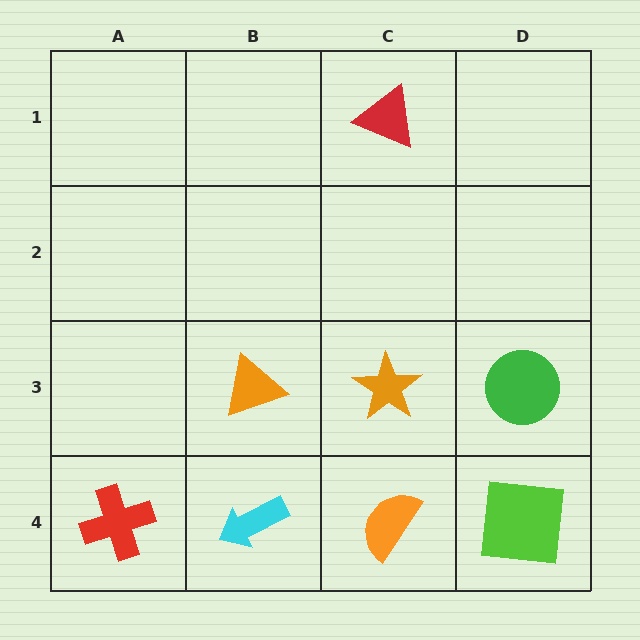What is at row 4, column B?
A cyan arrow.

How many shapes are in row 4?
4 shapes.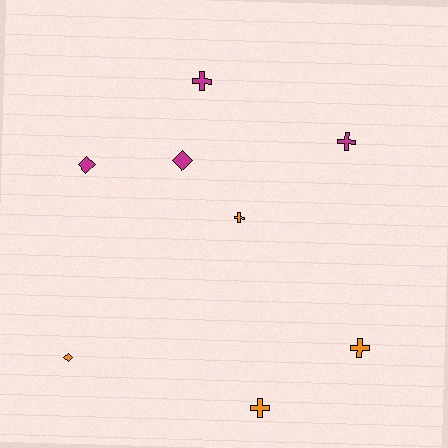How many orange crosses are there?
There are 3 orange crosses.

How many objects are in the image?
There are 8 objects.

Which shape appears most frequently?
Cross, with 5 objects.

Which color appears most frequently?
Magenta, with 4 objects.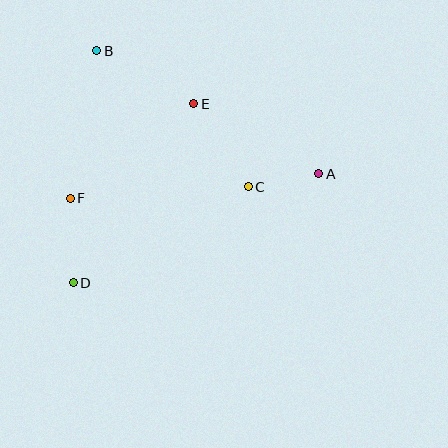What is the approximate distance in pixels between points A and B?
The distance between A and B is approximately 254 pixels.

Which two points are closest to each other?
Points A and C are closest to each other.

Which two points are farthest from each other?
Points A and D are farthest from each other.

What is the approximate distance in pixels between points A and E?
The distance between A and E is approximately 144 pixels.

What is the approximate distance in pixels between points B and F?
The distance between B and F is approximately 150 pixels.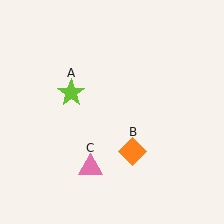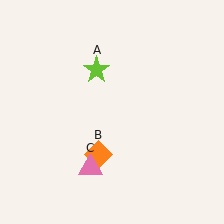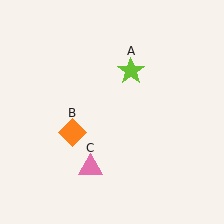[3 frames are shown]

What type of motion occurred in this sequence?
The lime star (object A), orange diamond (object B) rotated clockwise around the center of the scene.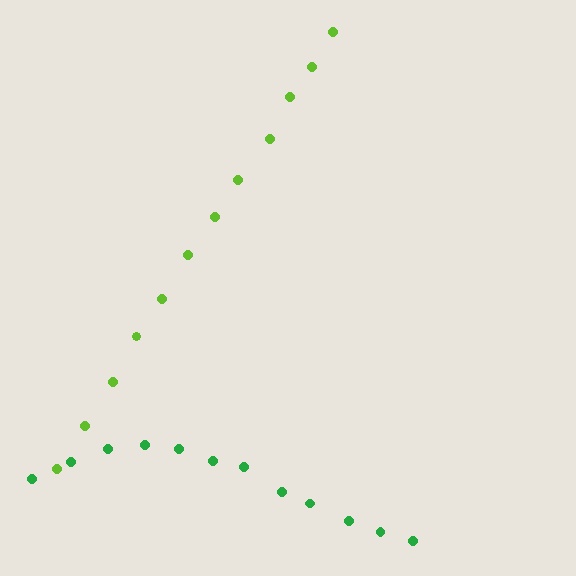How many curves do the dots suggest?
There are 2 distinct paths.